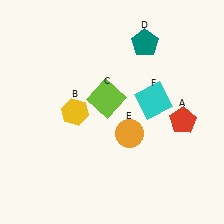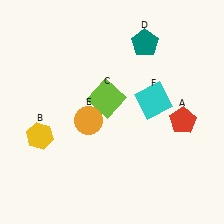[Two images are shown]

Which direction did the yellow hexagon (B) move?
The yellow hexagon (B) moved left.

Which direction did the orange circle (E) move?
The orange circle (E) moved left.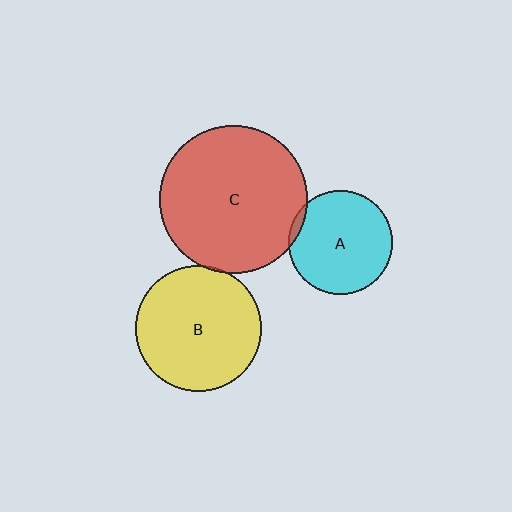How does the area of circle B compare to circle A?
Approximately 1.5 times.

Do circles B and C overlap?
Yes.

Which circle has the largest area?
Circle C (red).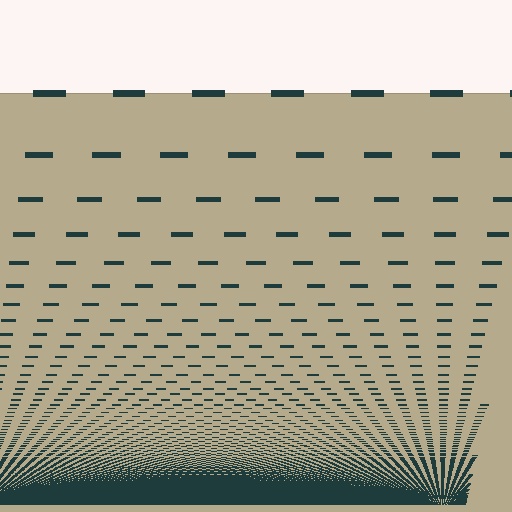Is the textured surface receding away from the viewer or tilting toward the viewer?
The surface appears to tilt toward the viewer. Texture elements get larger and sparser toward the top.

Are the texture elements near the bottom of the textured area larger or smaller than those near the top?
Smaller. The gradient is inverted — elements near the bottom are smaller and denser.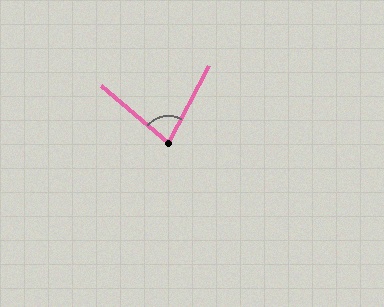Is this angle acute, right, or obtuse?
It is acute.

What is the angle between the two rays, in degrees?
Approximately 78 degrees.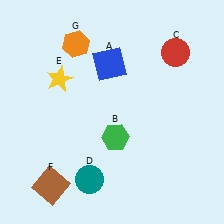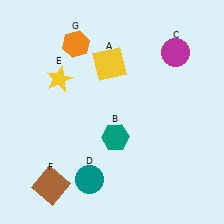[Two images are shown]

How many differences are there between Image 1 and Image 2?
There are 3 differences between the two images.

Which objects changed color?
A changed from blue to yellow. B changed from green to teal. C changed from red to magenta.